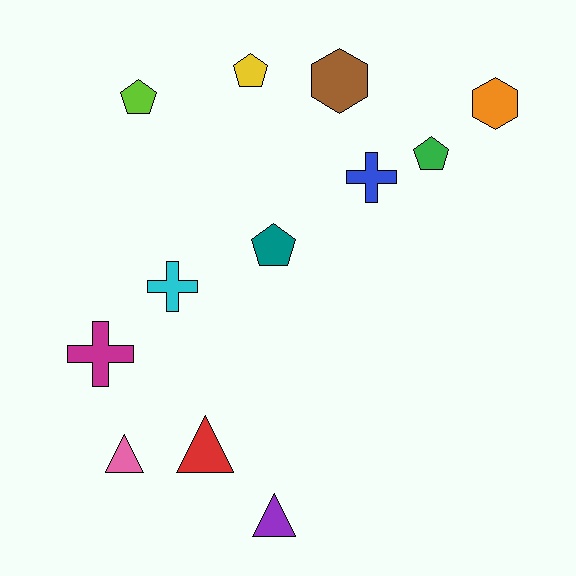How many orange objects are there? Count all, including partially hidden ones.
There is 1 orange object.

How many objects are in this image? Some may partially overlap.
There are 12 objects.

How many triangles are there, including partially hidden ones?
There are 3 triangles.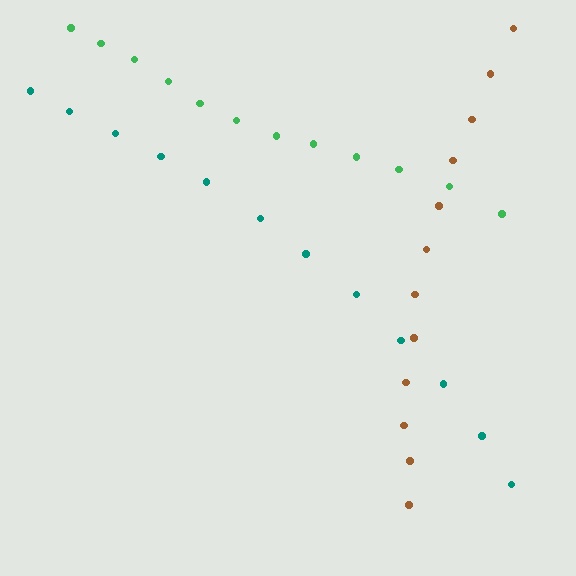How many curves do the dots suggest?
There are 3 distinct paths.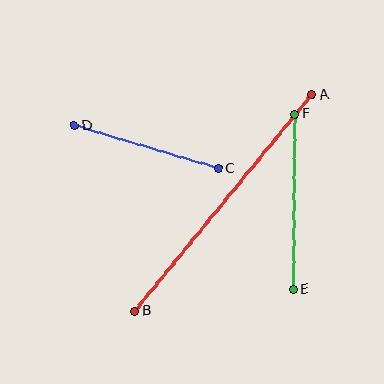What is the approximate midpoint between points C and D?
The midpoint is at approximately (146, 147) pixels.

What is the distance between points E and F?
The distance is approximately 175 pixels.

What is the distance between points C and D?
The distance is approximately 150 pixels.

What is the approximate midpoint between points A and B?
The midpoint is at approximately (223, 203) pixels.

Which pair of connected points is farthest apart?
Points A and B are farthest apart.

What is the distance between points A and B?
The distance is approximately 280 pixels.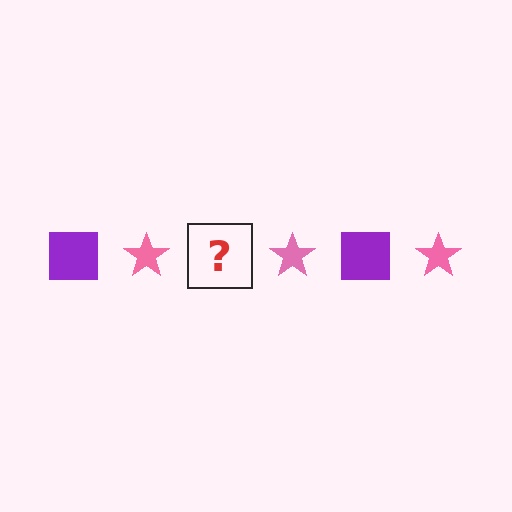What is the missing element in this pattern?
The missing element is a purple square.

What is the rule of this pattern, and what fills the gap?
The rule is that the pattern alternates between purple square and pink star. The gap should be filled with a purple square.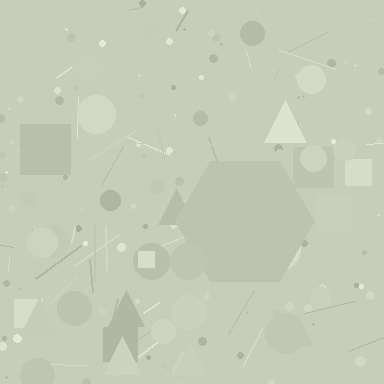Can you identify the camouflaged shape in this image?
The camouflaged shape is a hexagon.